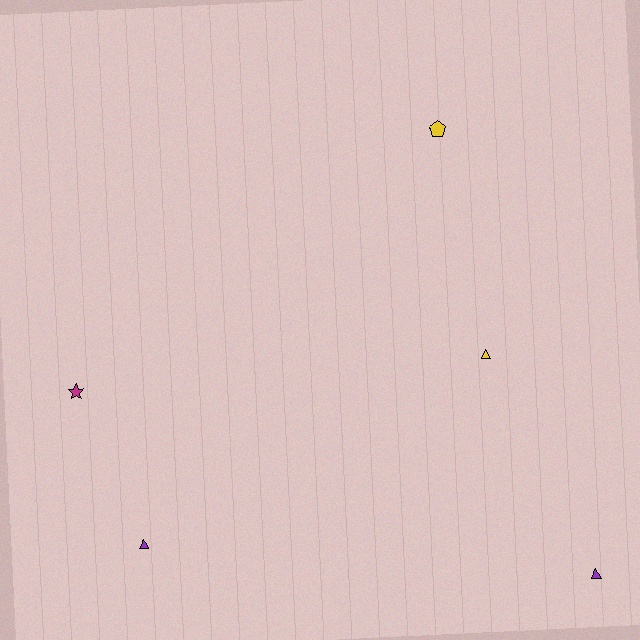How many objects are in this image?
There are 5 objects.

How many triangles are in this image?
There are 3 triangles.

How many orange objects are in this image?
There are no orange objects.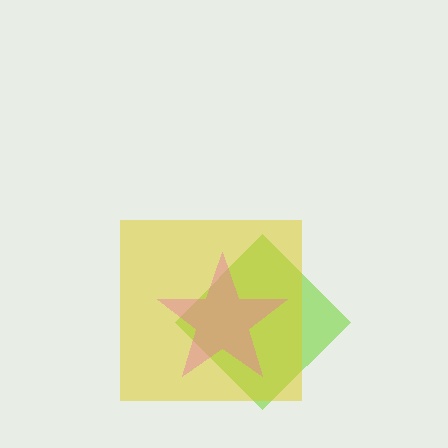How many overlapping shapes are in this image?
There are 3 overlapping shapes in the image.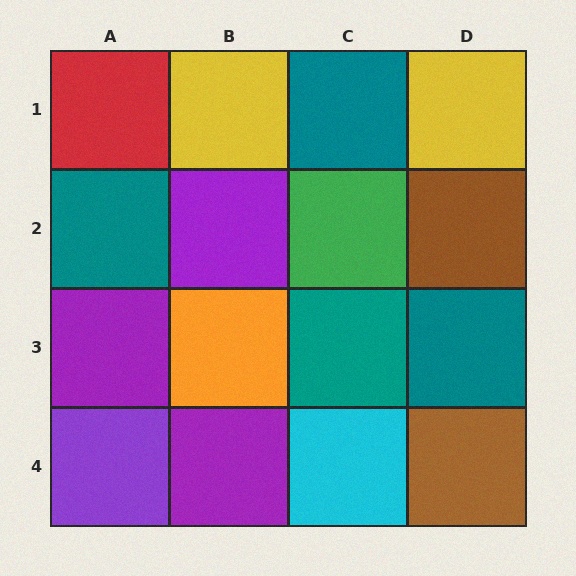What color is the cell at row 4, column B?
Purple.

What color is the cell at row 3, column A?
Purple.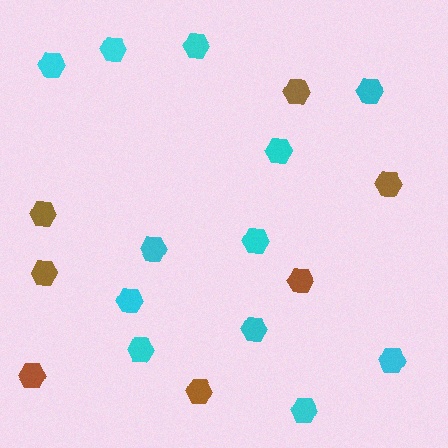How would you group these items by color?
There are 2 groups: one group of cyan hexagons (12) and one group of brown hexagons (7).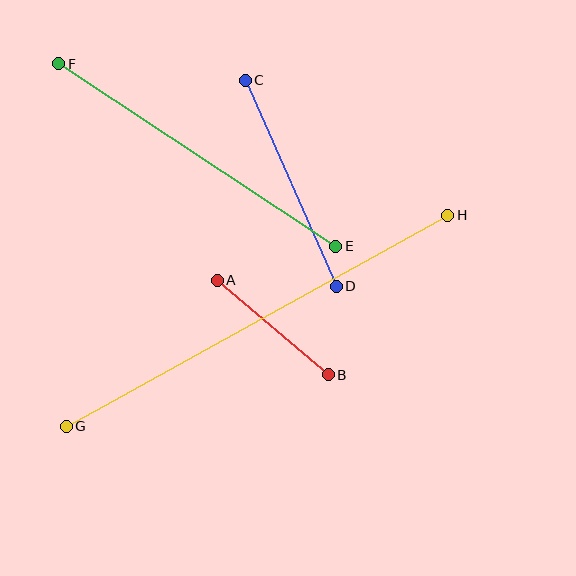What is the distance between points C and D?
The distance is approximately 225 pixels.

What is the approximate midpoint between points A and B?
The midpoint is at approximately (273, 327) pixels.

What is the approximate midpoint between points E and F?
The midpoint is at approximately (197, 155) pixels.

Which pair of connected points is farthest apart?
Points G and H are farthest apart.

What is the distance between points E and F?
The distance is approximately 332 pixels.